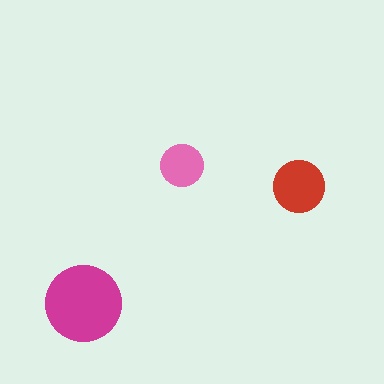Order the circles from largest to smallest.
the magenta one, the red one, the pink one.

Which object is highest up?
The pink circle is topmost.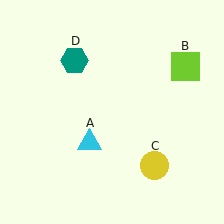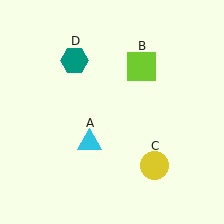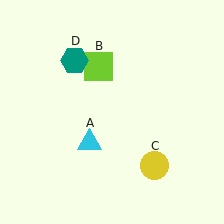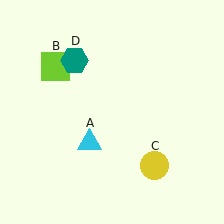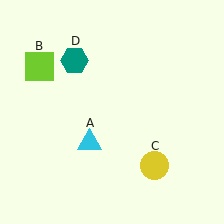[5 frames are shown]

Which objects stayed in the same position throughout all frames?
Cyan triangle (object A) and yellow circle (object C) and teal hexagon (object D) remained stationary.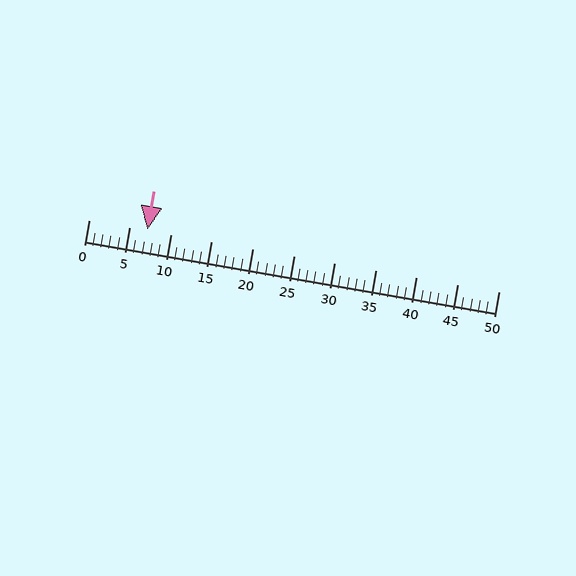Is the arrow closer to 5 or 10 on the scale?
The arrow is closer to 5.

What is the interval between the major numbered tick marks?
The major tick marks are spaced 5 units apart.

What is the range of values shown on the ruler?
The ruler shows values from 0 to 50.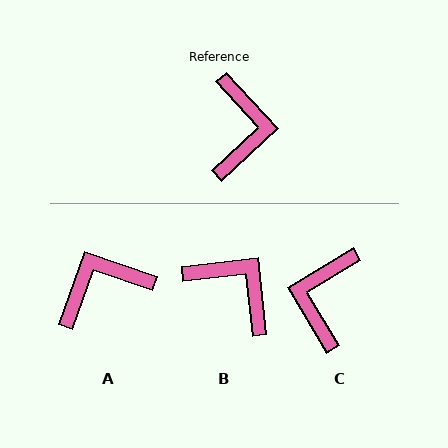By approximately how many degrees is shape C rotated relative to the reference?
Approximately 168 degrees counter-clockwise.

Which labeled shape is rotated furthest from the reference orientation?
C, about 168 degrees away.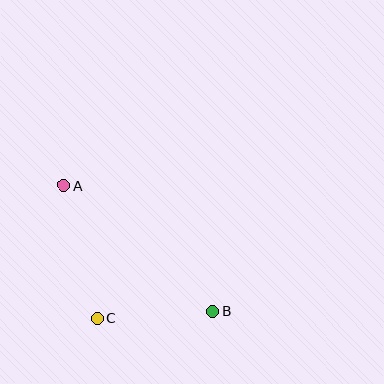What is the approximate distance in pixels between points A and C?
The distance between A and C is approximately 137 pixels.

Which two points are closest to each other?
Points B and C are closest to each other.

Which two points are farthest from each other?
Points A and B are farthest from each other.